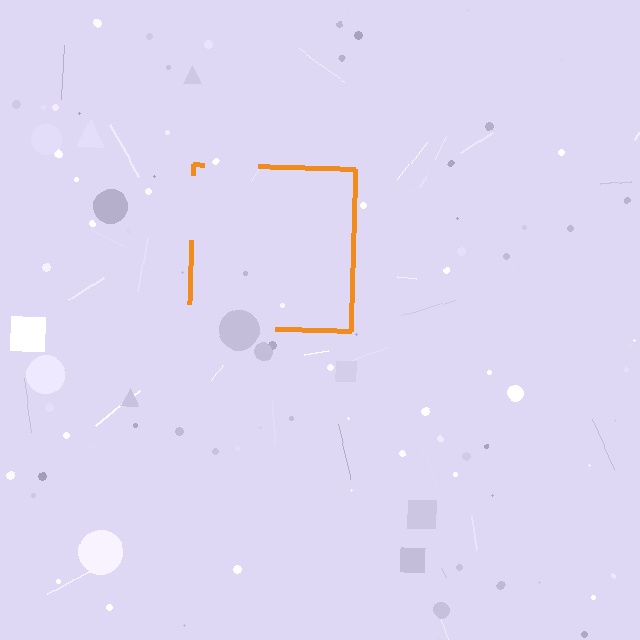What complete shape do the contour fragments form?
The contour fragments form a square.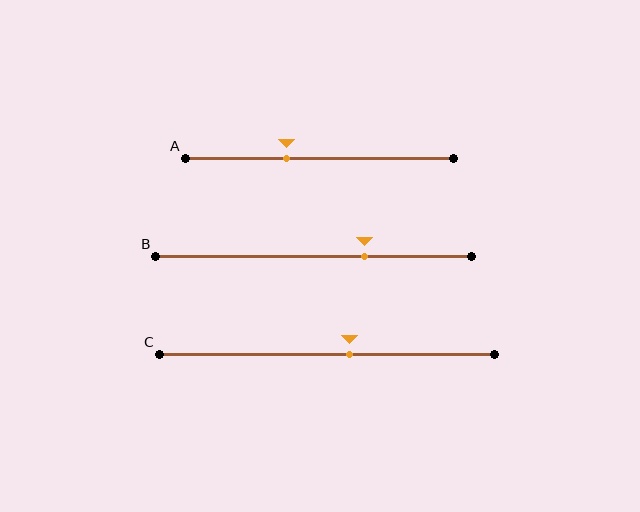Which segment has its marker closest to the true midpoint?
Segment C has its marker closest to the true midpoint.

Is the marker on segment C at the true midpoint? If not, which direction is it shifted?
No, the marker on segment C is shifted to the right by about 7% of the segment length.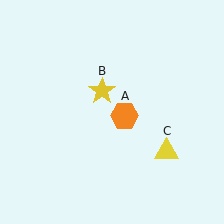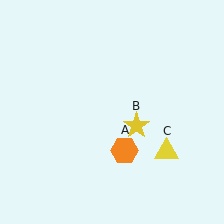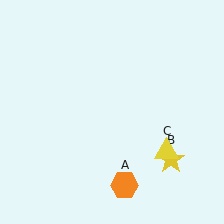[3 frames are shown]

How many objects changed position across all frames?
2 objects changed position: orange hexagon (object A), yellow star (object B).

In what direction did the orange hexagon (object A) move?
The orange hexagon (object A) moved down.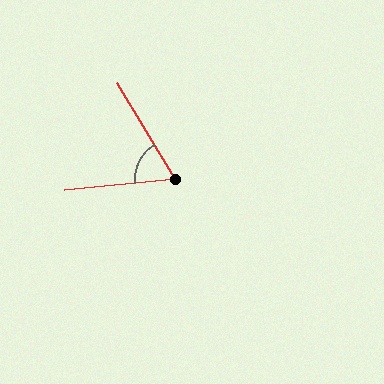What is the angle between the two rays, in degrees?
Approximately 65 degrees.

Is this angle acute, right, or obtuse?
It is acute.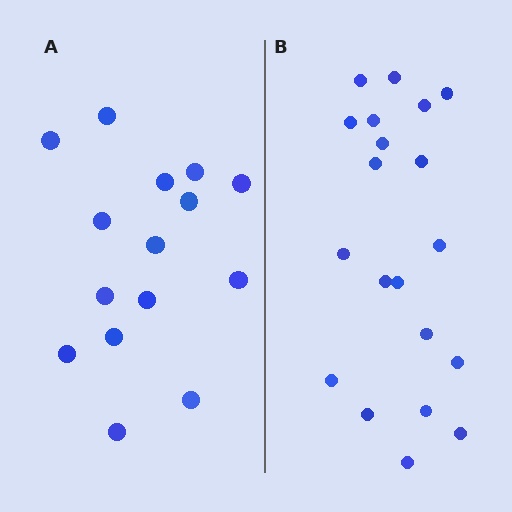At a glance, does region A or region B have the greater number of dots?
Region B (the right region) has more dots.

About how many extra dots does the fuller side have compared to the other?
Region B has about 5 more dots than region A.